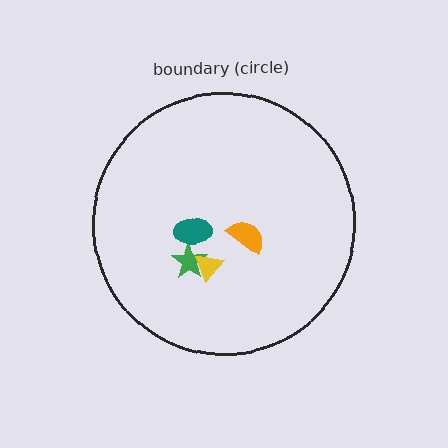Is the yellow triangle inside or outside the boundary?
Inside.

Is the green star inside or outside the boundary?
Inside.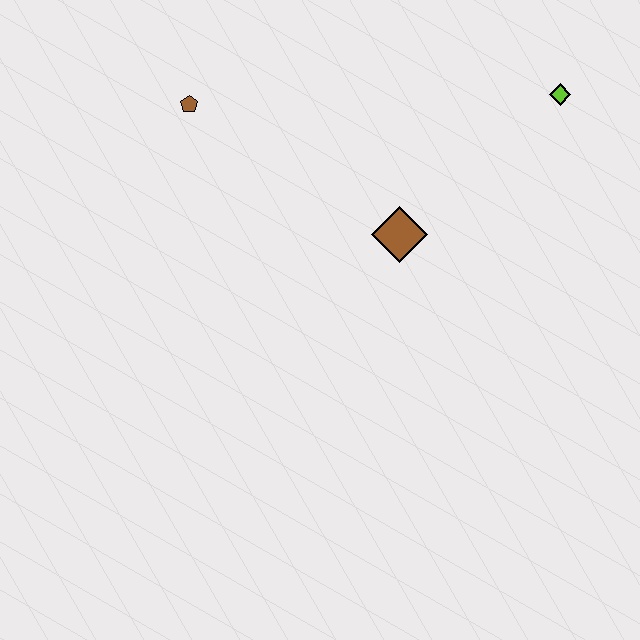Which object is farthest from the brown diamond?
The brown pentagon is farthest from the brown diamond.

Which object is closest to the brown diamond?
The lime diamond is closest to the brown diamond.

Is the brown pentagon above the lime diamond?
No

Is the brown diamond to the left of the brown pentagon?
No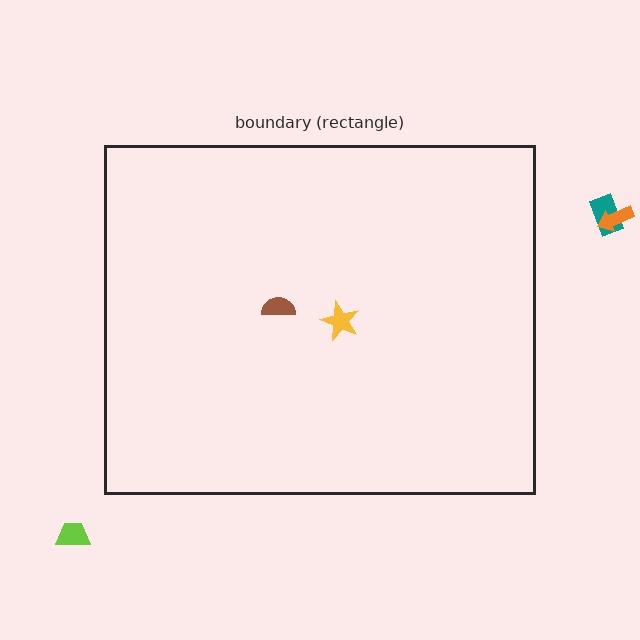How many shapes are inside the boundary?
2 inside, 3 outside.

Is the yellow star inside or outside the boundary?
Inside.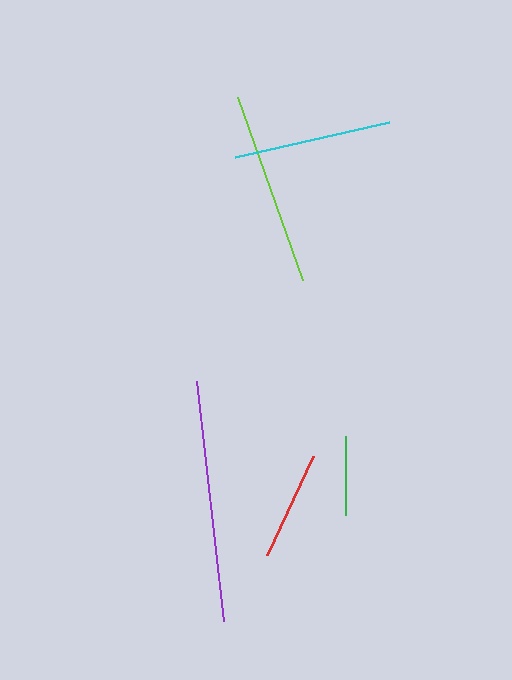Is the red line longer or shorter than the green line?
The red line is longer than the green line.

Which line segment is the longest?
The purple line is the longest at approximately 242 pixels.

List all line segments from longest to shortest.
From longest to shortest: purple, lime, cyan, red, green.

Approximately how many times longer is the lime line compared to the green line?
The lime line is approximately 2.4 times the length of the green line.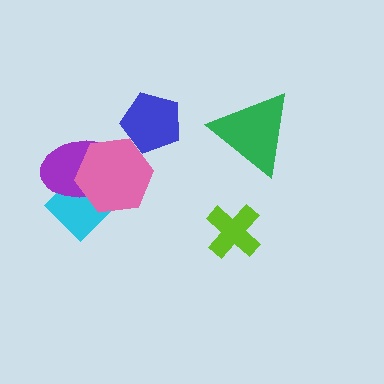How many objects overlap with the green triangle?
0 objects overlap with the green triangle.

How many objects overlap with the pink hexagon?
3 objects overlap with the pink hexagon.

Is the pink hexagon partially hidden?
Yes, it is partially covered by another shape.